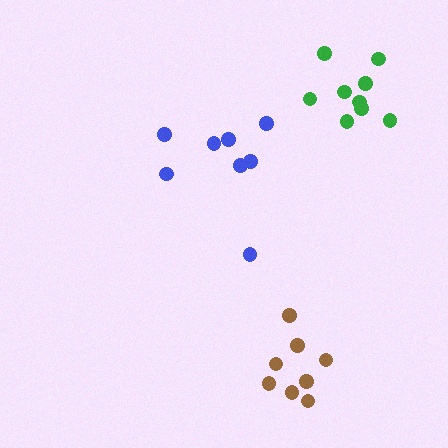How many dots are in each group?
Group 1: 9 dots, Group 2: 8 dots, Group 3: 8 dots (25 total).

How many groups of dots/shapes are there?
There are 3 groups.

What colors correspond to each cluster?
The clusters are colored: green, brown, blue.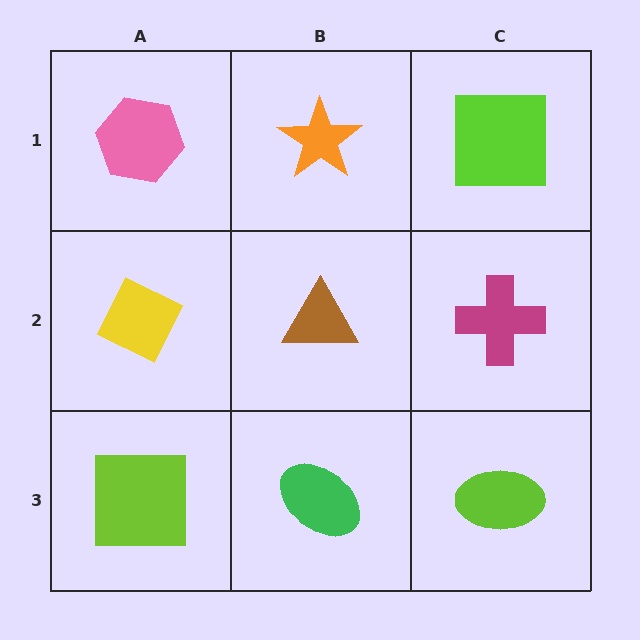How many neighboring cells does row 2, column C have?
3.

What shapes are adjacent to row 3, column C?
A magenta cross (row 2, column C), a green ellipse (row 3, column B).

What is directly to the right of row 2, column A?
A brown triangle.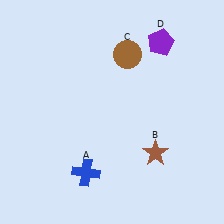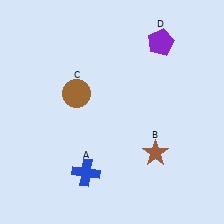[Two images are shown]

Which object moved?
The brown circle (C) moved left.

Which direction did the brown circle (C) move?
The brown circle (C) moved left.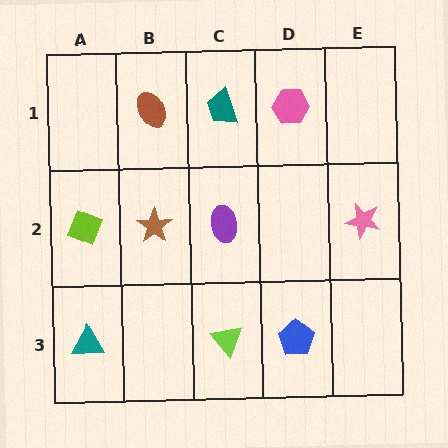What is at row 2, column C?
A purple ellipse.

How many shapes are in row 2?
4 shapes.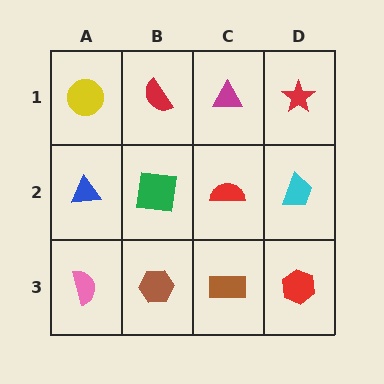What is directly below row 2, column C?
A brown rectangle.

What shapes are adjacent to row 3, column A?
A blue triangle (row 2, column A), a brown hexagon (row 3, column B).